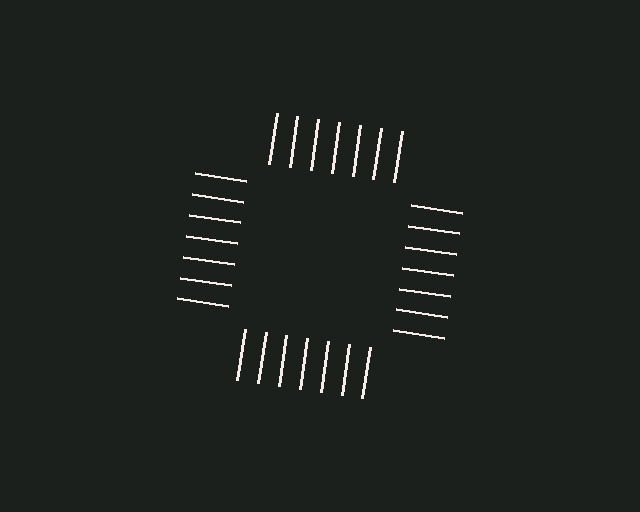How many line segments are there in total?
28 — 7 along each of the 4 edges.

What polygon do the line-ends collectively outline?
An illusory square — the line segments terminate on its edges but no continuous stroke is drawn.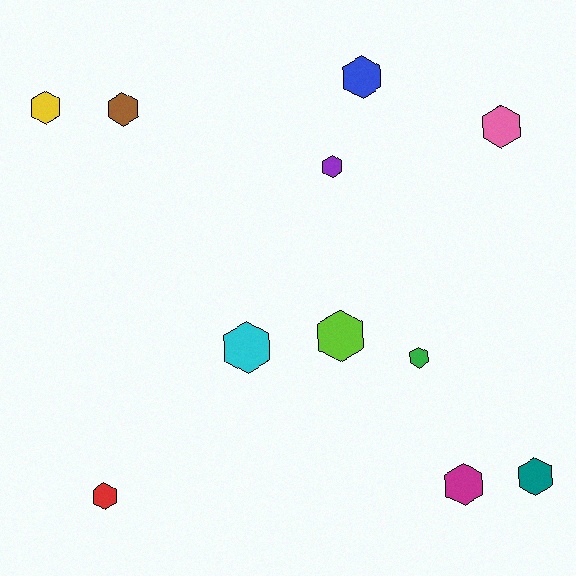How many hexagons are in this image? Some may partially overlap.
There are 11 hexagons.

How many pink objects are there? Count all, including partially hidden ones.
There is 1 pink object.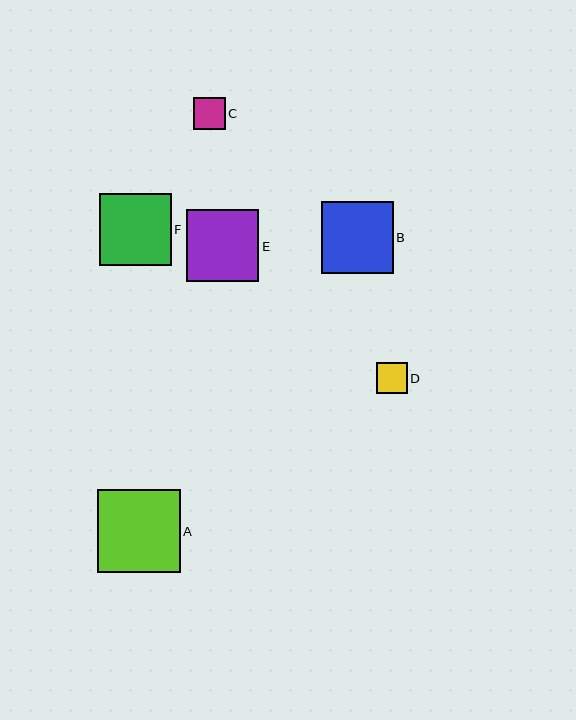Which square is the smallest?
Square D is the smallest with a size of approximately 31 pixels.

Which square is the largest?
Square A is the largest with a size of approximately 83 pixels.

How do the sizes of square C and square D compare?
Square C and square D are approximately the same size.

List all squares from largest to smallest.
From largest to smallest: A, B, F, E, C, D.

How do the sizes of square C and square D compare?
Square C and square D are approximately the same size.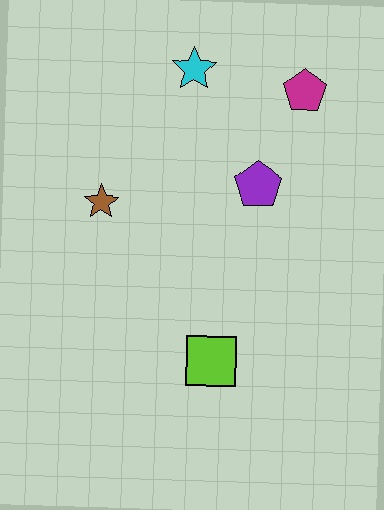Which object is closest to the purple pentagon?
The magenta pentagon is closest to the purple pentagon.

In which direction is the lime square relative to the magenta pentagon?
The lime square is below the magenta pentagon.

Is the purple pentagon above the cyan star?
No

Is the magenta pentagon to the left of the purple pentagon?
No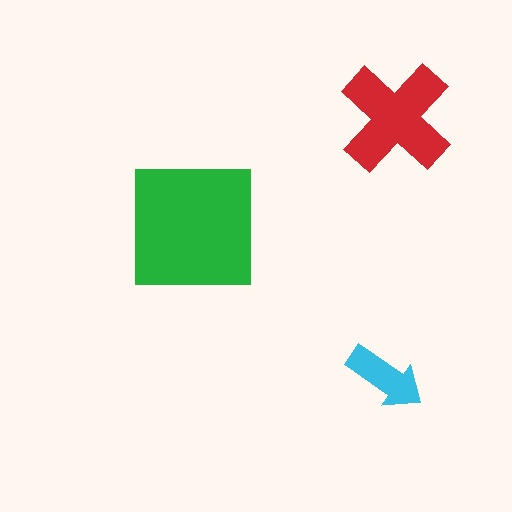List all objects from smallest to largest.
The cyan arrow, the red cross, the green square.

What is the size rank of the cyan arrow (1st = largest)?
3rd.